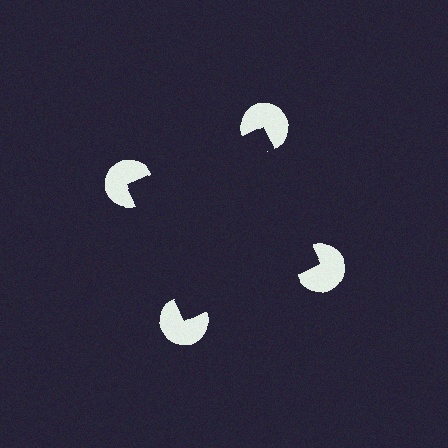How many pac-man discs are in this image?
There are 4 — one at each vertex of the illusory square.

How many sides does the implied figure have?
4 sides.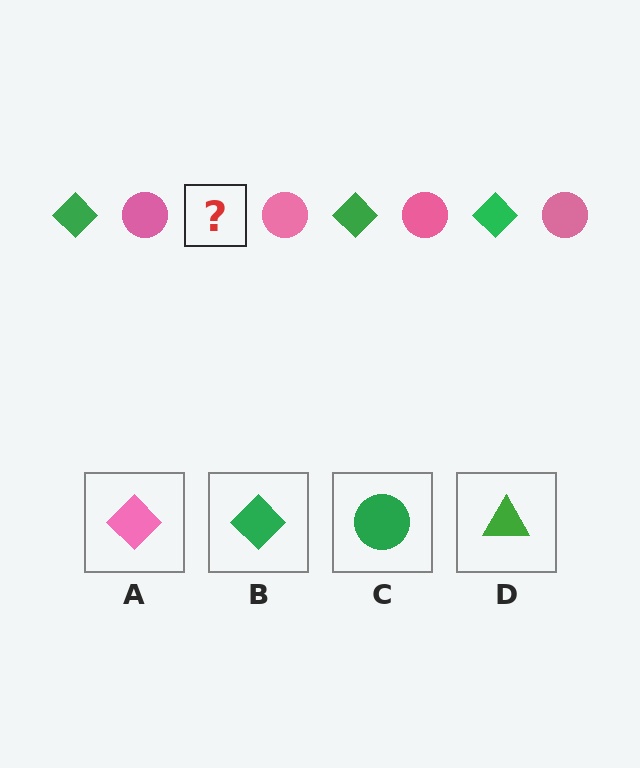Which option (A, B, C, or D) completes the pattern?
B.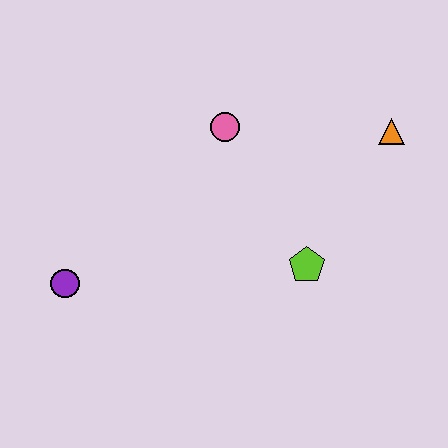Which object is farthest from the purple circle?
The orange triangle is farthest from the purple circle.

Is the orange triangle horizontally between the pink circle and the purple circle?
No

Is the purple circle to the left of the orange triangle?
Yes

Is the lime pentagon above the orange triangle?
No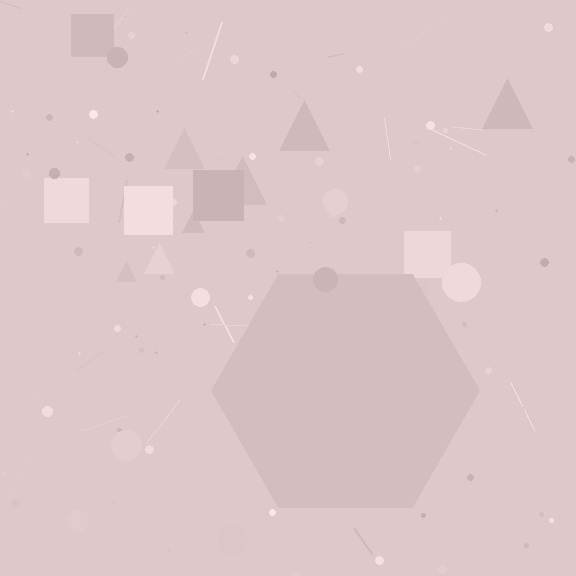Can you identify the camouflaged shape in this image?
The camouflaged shape is a hexagon.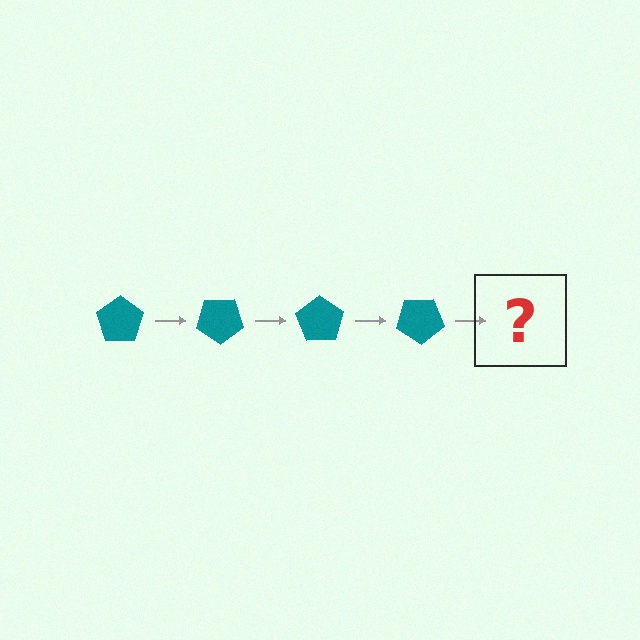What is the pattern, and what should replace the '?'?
The pattern is that the pentagon rotates 35 degrees each step. The '?' should be a teal pentagon rotated 140 degrees.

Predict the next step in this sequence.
The next step is a teal pentagon rotated 140 degrees.